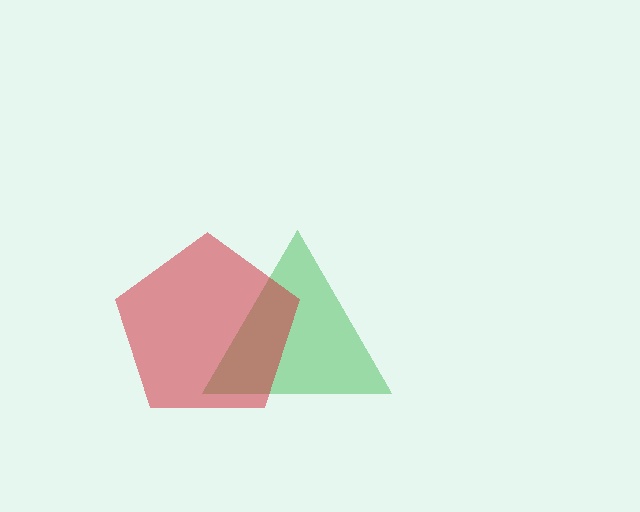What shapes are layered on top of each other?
The layered shapes are: a green triangle, a red pentagon.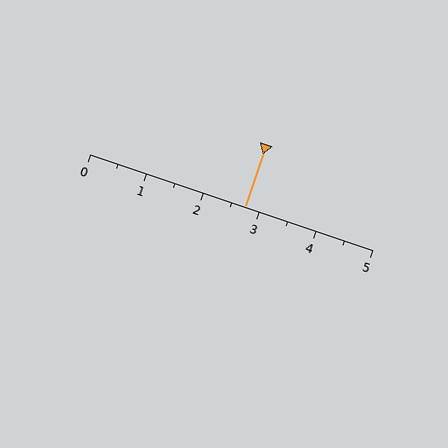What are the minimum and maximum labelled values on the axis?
The axis runs from 0 to 5.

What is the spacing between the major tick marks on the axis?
The major ticks are spaced 1 apart.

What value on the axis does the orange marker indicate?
The marker indicates approximately 2.8.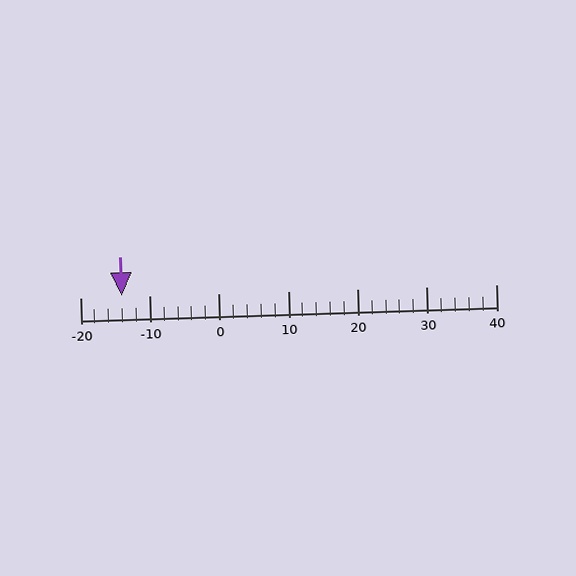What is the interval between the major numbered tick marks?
The major tick marks are spaced 10 units apart.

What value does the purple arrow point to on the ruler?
The purple arrow points to approximately -14.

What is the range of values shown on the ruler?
The ruler shows values from -20 to 40.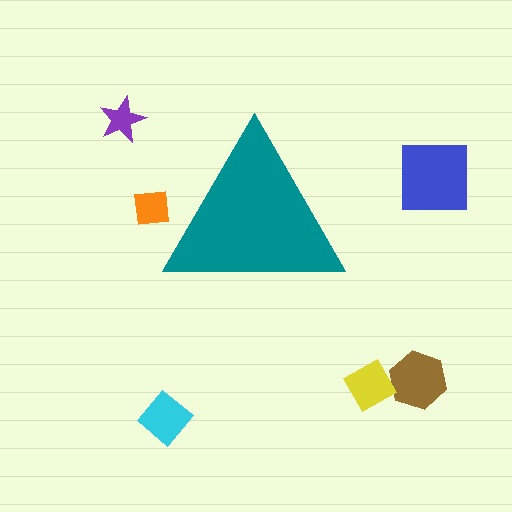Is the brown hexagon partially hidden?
No, the brown hexagon is fully visible.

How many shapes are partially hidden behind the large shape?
1 shape is partially hidden.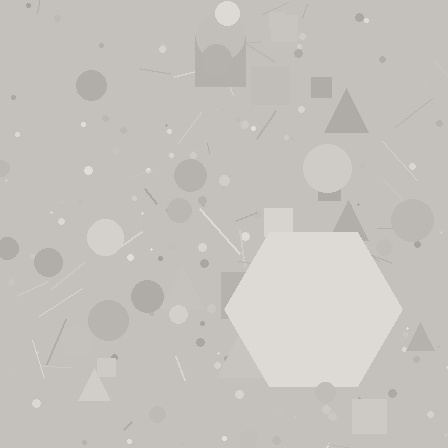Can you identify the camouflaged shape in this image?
The camouflaged shape is a hexagon.